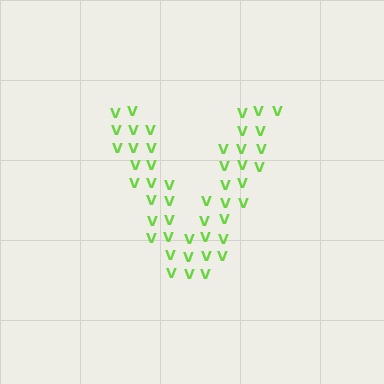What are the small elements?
The small elements are letter V's.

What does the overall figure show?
The overall figure shows the letter V.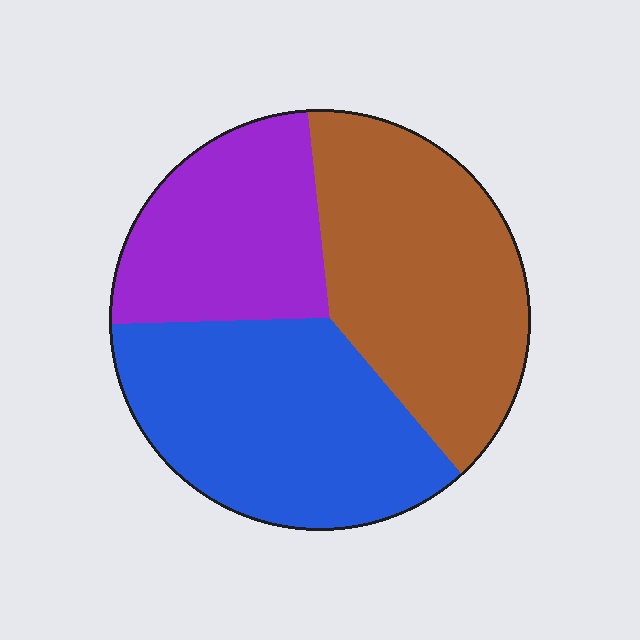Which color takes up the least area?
Purple, at roughly 25%.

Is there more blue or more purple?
Blue.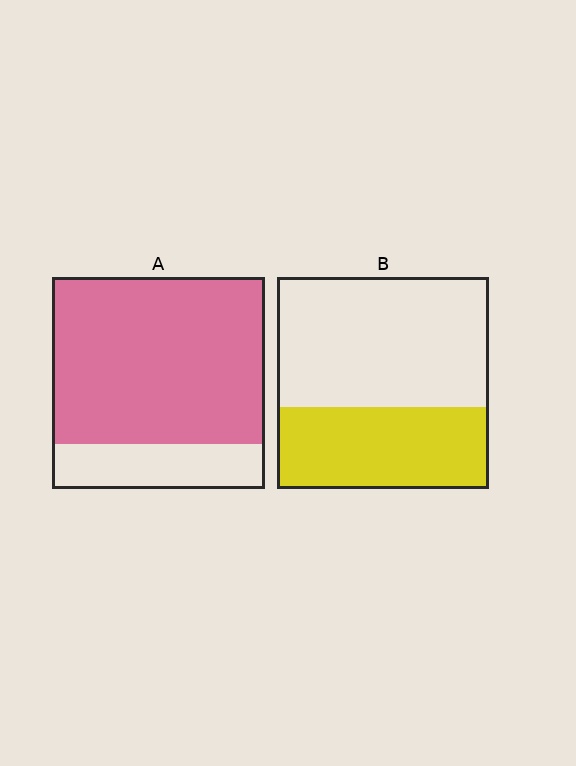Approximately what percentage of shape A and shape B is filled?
A is approximately 80% and B is approximately 40%.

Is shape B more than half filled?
No.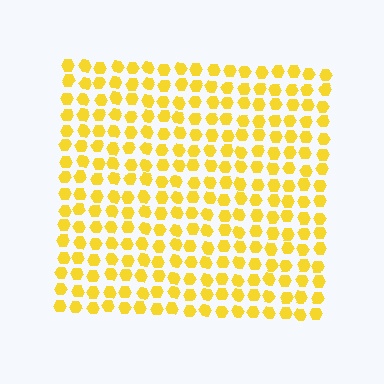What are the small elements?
The small elements are hexagons.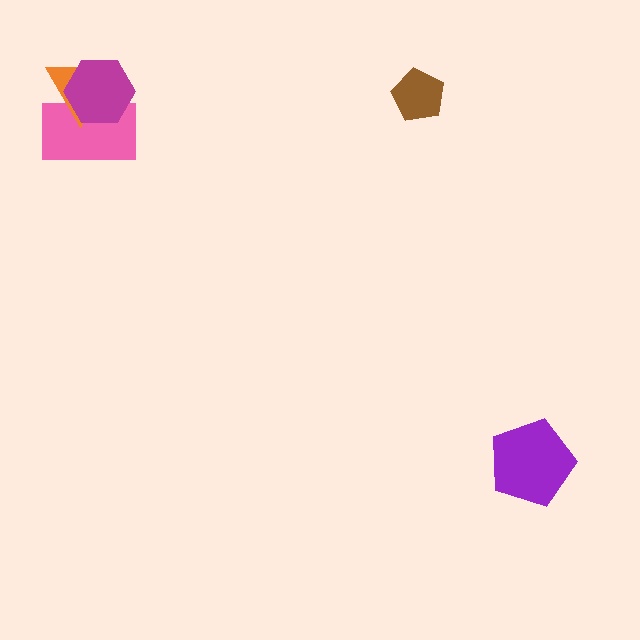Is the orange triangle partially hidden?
Yes, it is partially covered by another shape.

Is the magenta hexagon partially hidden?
No, no other shape covers it.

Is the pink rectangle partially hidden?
Yes, it is partially covered by another shape.